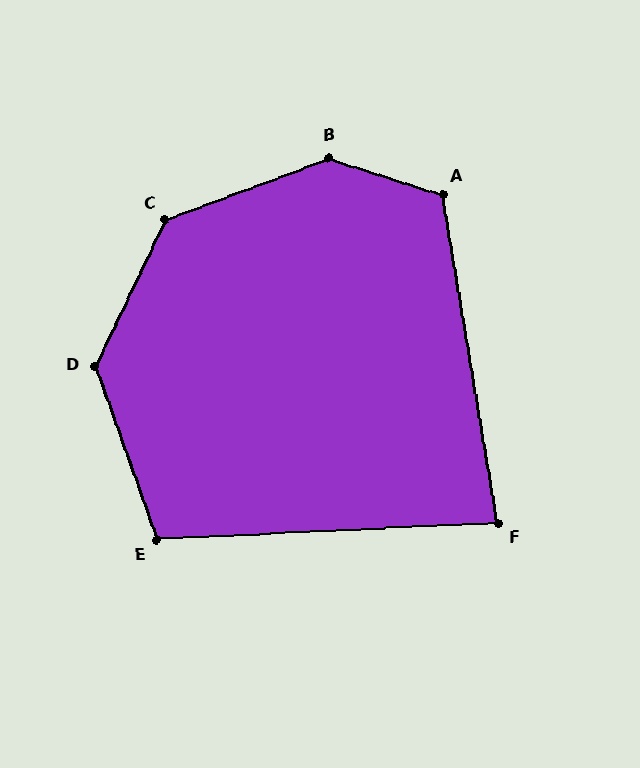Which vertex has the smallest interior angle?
F, at approximately 83 degrees.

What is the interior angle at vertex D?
Approximately 135 degrees (obtuse).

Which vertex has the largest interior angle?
B, at approximately 142 degrees.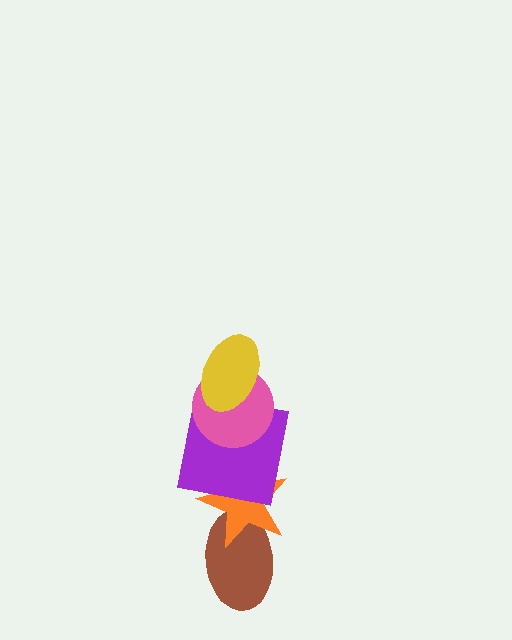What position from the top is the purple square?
The purple square is 3rd from the top.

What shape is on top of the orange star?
The purple square is on top of the orange star.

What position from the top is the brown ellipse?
The brown ellipse is 5th from the top.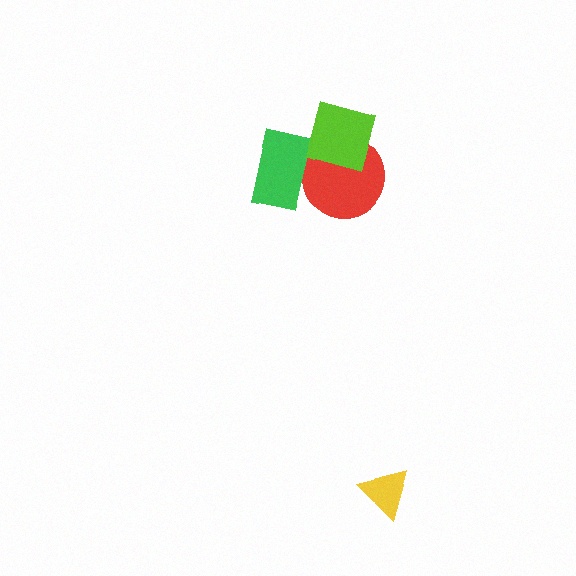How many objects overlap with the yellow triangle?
0 objects overlap with the yellow triangle.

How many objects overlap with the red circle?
2 objects overlap with the red circle.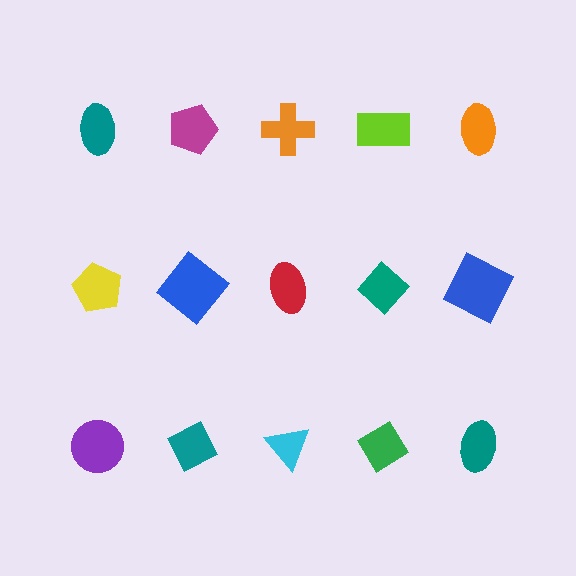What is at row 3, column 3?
A cyan triangle.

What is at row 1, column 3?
An orange cross.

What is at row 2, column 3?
A red ellipse.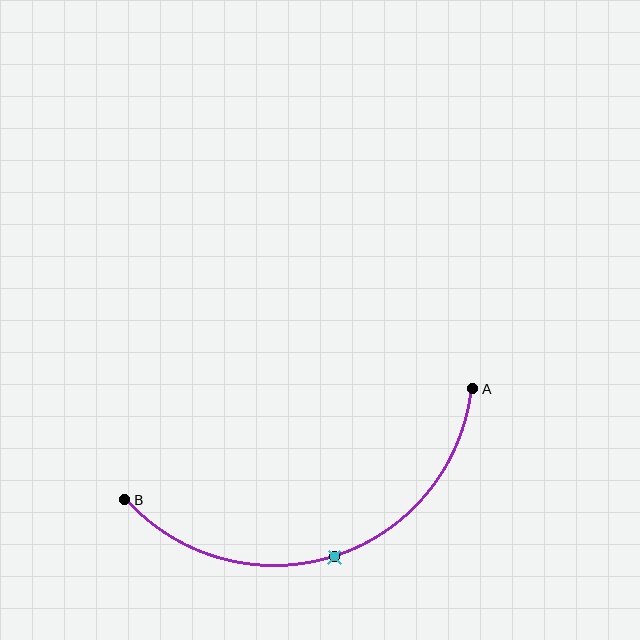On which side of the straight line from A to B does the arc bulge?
The arc bulges below the straight line connecting A and B.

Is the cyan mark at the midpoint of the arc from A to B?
Yes. The cyan mark lies on the arc at equal arc-length from both A and B — it is the arc midpoint.